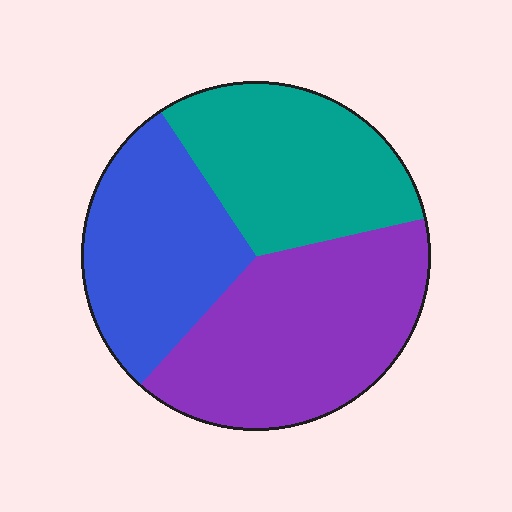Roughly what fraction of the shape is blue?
Blue covers 29% of the shape.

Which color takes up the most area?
Purple, at roughly 40%.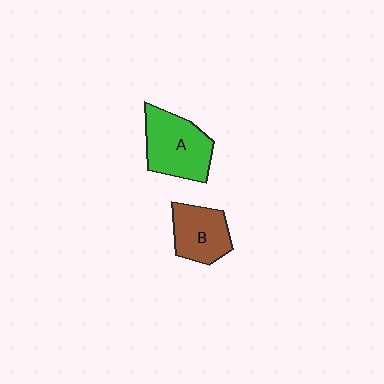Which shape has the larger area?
Shape A (green).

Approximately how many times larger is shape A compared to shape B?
Approximately 1.3 times.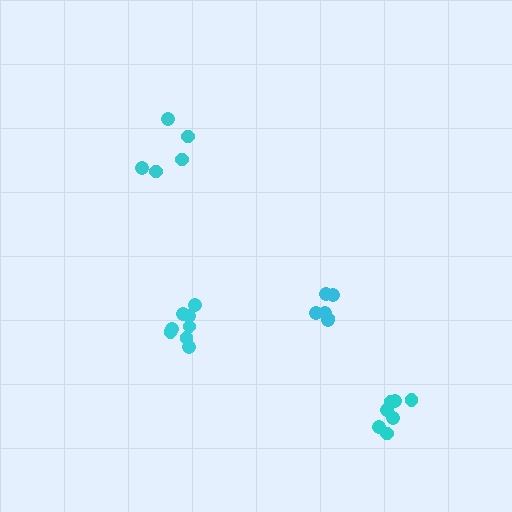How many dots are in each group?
Group 1: 8 dots, Group 2: 6 dots, Group 3: 5 dots, Group 4: 7 dots (26 total).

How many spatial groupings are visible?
There are 4 spatial groupings.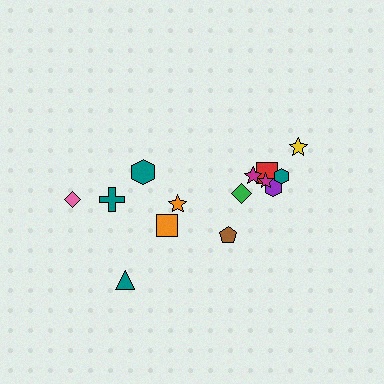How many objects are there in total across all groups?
There are 14 objects.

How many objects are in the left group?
There are 6 objects.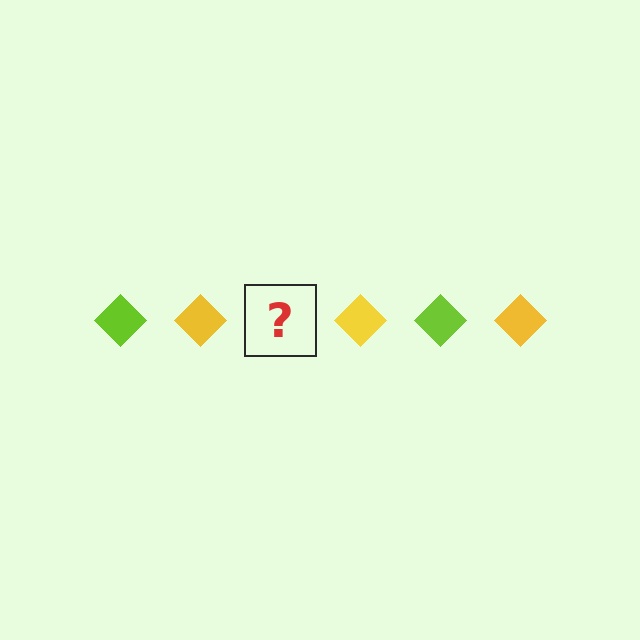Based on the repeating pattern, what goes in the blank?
The blank should be a lime diamond.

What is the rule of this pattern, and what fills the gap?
The rule is that the pattern cycles through lime, yellow diamonds. The gap should be filled with a lime diamond.